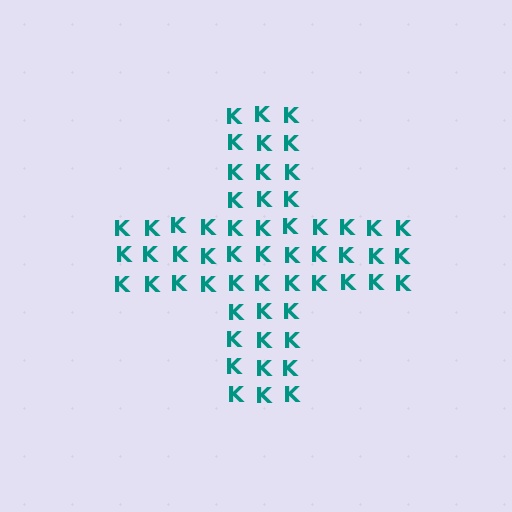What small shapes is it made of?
It is made of small letter K's.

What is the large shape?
The large shape is a cross.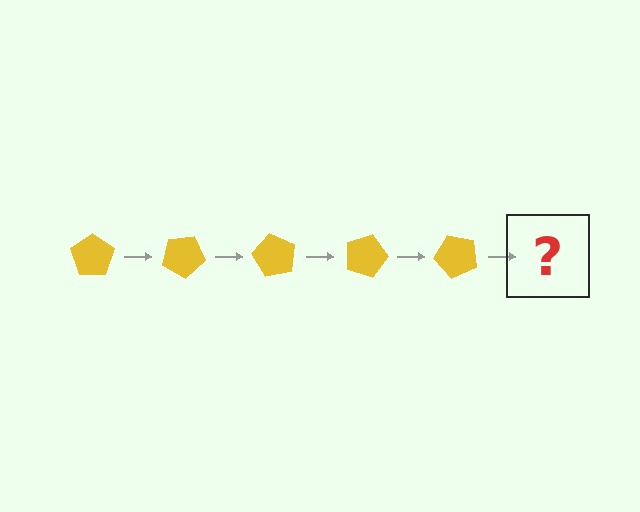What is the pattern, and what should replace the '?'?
The pattern is that the pentagon rotates 30 degrees each step. The '?' should be a yellow pentagon rotated 150 degrees.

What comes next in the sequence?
The next element should be a yellow pentagon rotated 150 degrees.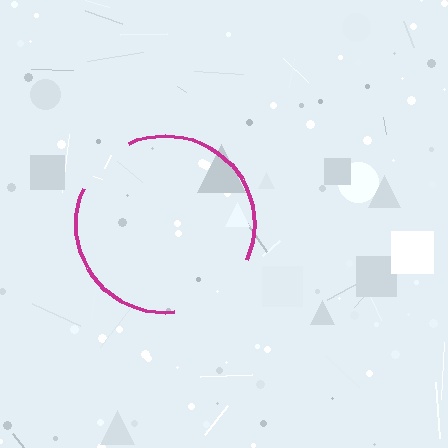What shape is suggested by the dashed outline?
The dashed outline suggests a circle.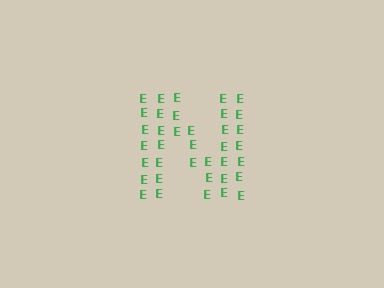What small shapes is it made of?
It is made of small letter E's.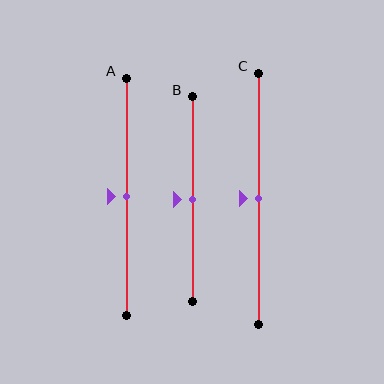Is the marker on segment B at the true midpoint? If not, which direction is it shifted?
Yes, the marker on segment B is at the true midpoint.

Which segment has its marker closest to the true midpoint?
Segment A has its marker closest to the true midpoint.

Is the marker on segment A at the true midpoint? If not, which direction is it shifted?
Yes, the marker on segment A is at the true midpoint.